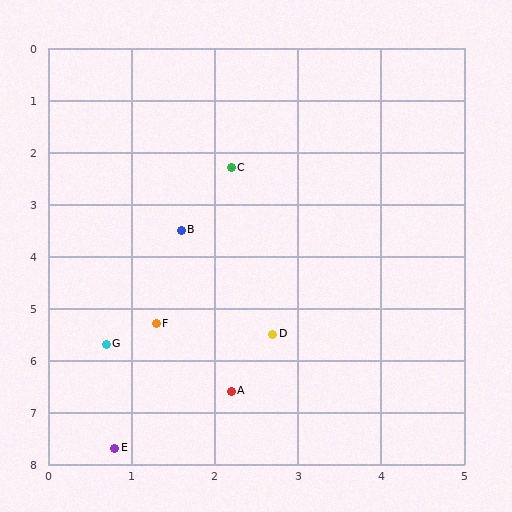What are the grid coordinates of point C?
Point C is at approximately (2.2, 2.3).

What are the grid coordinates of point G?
Point G is at approximately (0.7, 5.7).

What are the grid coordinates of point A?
Point A is at approximately (2.2, 6.6).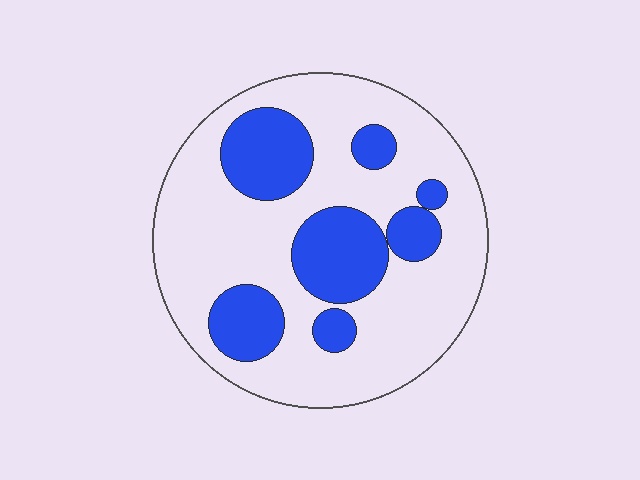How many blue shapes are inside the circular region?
7.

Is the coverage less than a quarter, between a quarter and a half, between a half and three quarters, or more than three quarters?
Between a quarter and a half.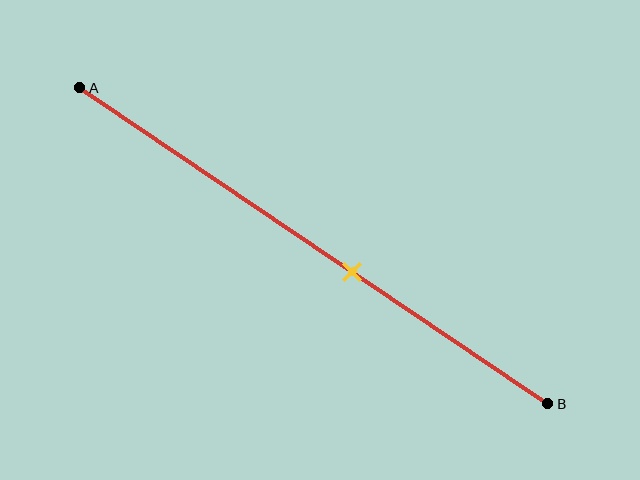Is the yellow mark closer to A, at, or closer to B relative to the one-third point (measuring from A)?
The yellow mark is closer to point B than the one-third point of segment AB.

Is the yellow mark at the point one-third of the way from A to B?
No, the mark is at about 60% from A, not at the 33% one-third point.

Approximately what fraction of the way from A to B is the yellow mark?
The yellow mark is approximately 60% of the way from A to B.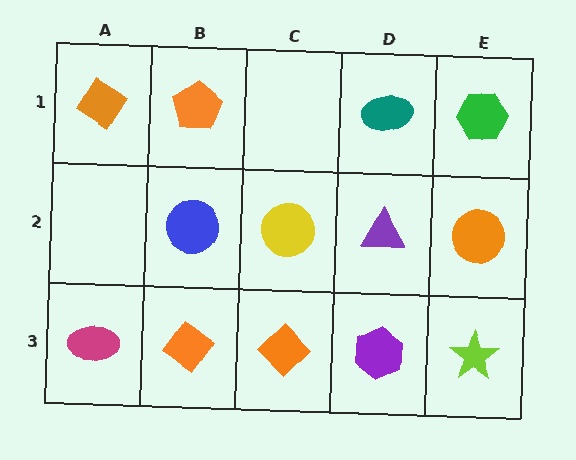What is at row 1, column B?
An orange pentagon.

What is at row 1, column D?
A teal ellipse.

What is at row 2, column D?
A purple triangle.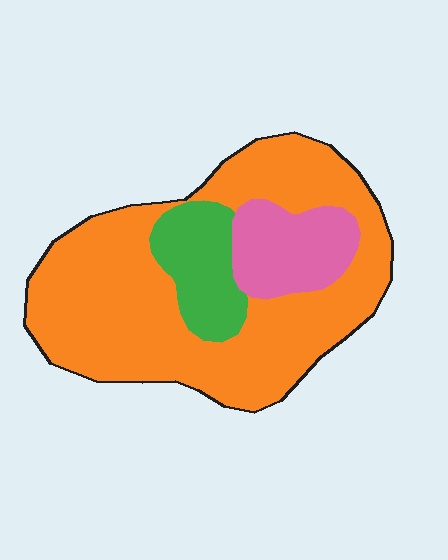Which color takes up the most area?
Orange, at roughly 70%.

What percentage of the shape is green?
Green covers roughly 15% of the shape.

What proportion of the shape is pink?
Pink takes up about one sixth (1/6) of the shape.